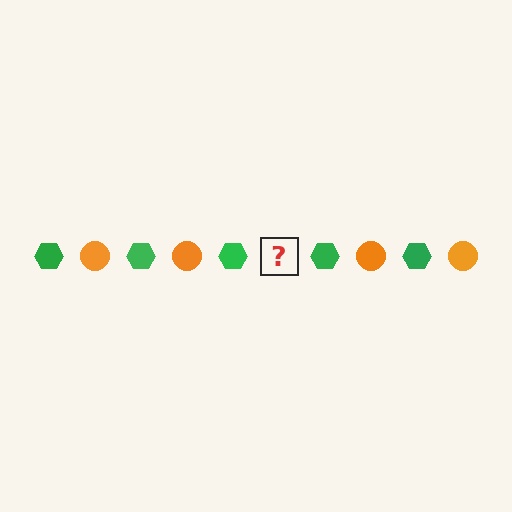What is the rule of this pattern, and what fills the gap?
The rule is that the pattern alternates between green hexagon and orange circle. The gap should be filled with an orange circle.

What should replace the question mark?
The question mark should be replaced with an orange circle.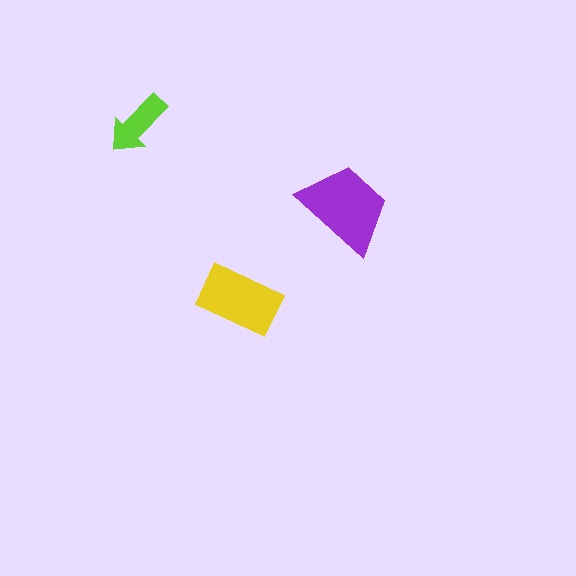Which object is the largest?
The purple trapezoid.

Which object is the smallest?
The lime arrow.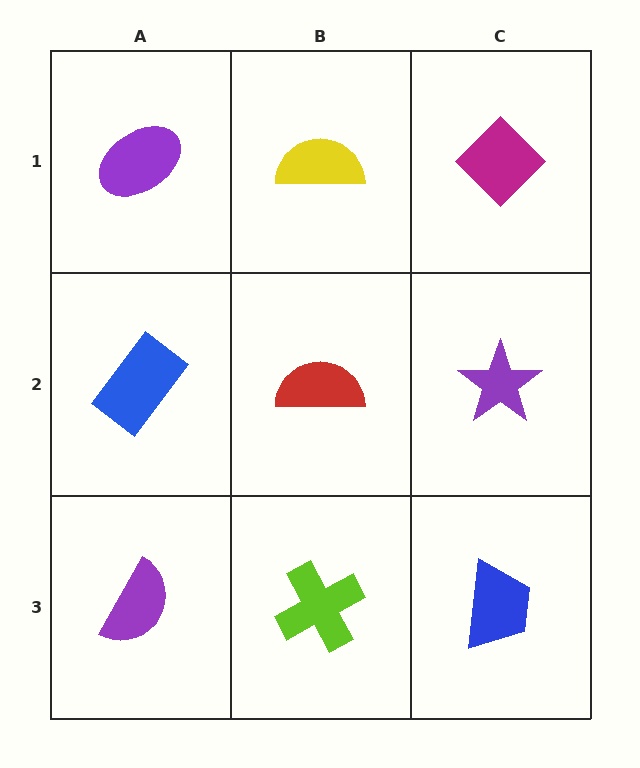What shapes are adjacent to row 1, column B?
A red semicircle (row 2, column B), a purple ellipse (row 1, column A), a magenta diamond (row 1, column C).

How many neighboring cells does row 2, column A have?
3.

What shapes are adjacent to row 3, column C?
A purple star (row 2, column C), a lime cross (row 3, column B).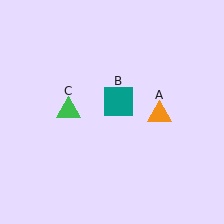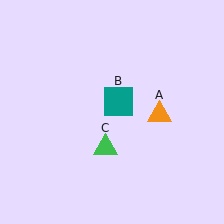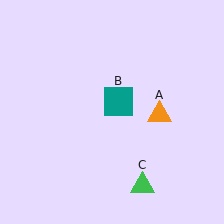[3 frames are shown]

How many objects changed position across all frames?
1 object changed position: green triangle (object C).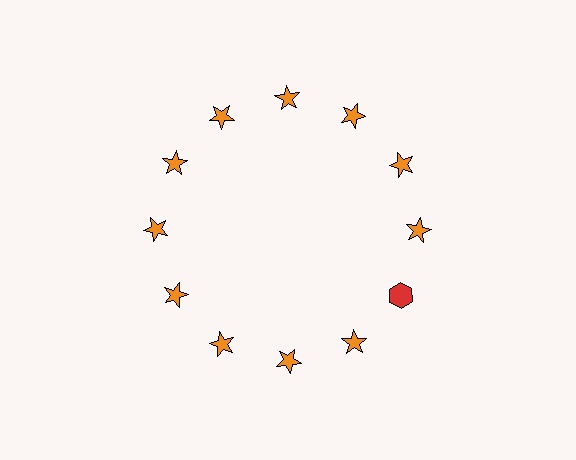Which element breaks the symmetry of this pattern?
The red hexagon at roughly the 4 o'clock position breaks the symmetry. All other shapes are orange stars.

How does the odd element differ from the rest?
It differs in both color (red instead of orange) and shape (hexagon instead of star).